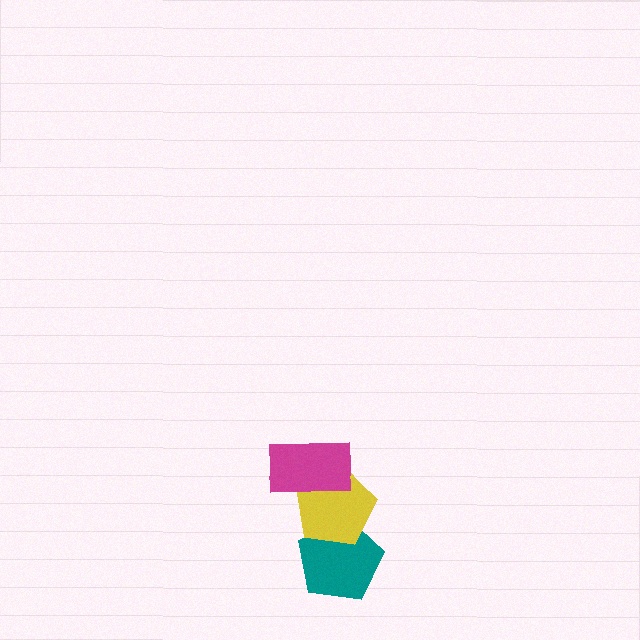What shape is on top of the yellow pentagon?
The magenta rectangle is on top of the yellow pentagon.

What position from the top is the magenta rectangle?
The magenta rectangle is 1st from the top.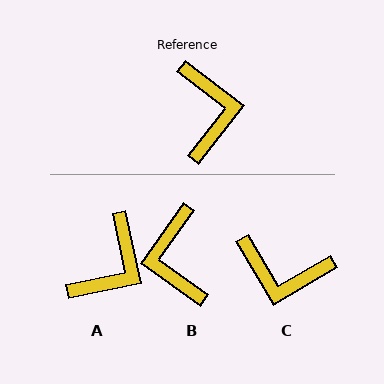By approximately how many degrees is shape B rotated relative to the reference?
Approximately 178 degrees clockwise.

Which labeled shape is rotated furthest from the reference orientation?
B, about 178 degrees away.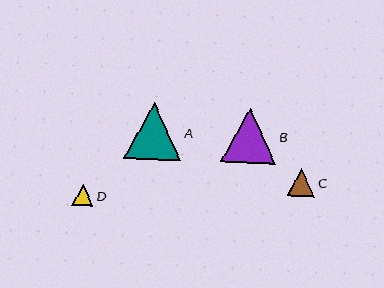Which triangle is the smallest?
Triangle D is the smallest with a size of approximately 21 pixels.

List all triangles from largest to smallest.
From largest to smallest: A, B, C, D.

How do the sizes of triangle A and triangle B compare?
Triangle A and triangle B are approximately the same size.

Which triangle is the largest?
Triangle A is the largest with a size of approximately 57 pixels.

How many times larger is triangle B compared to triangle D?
Triangle B is approximately 2.6 times the size of triangle D.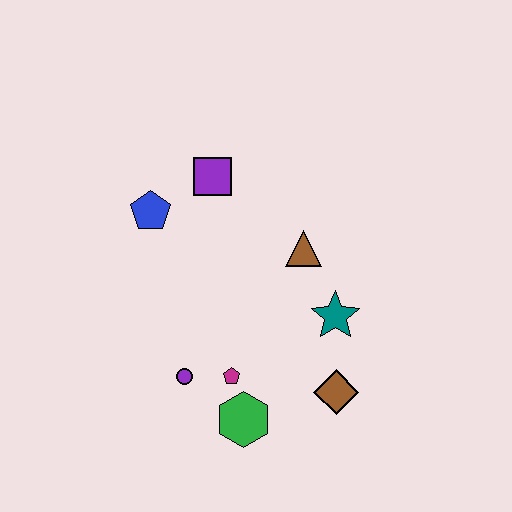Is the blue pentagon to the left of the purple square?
Yes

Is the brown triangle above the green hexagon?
Yes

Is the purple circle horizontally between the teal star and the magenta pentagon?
No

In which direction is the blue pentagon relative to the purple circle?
The blue pentagon is above the purple circle.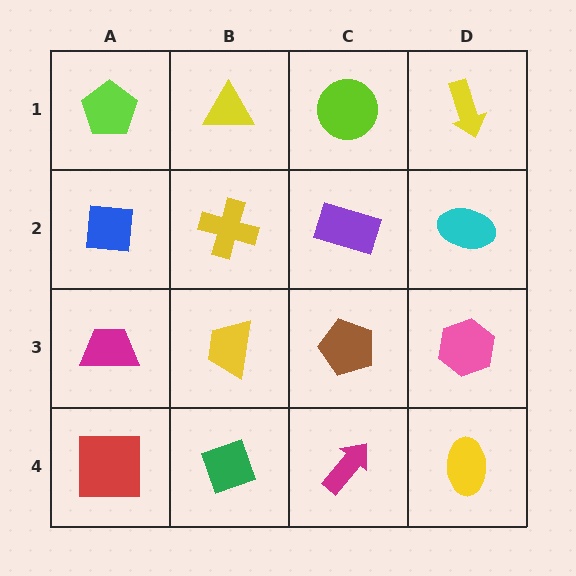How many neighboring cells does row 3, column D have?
3.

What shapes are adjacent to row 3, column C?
A purple rectangle (row 2, column C), a magenta arrow (row 4, column C), a yellow trapezoid (row 3, column B), a pink hexagon (row 3, column D).